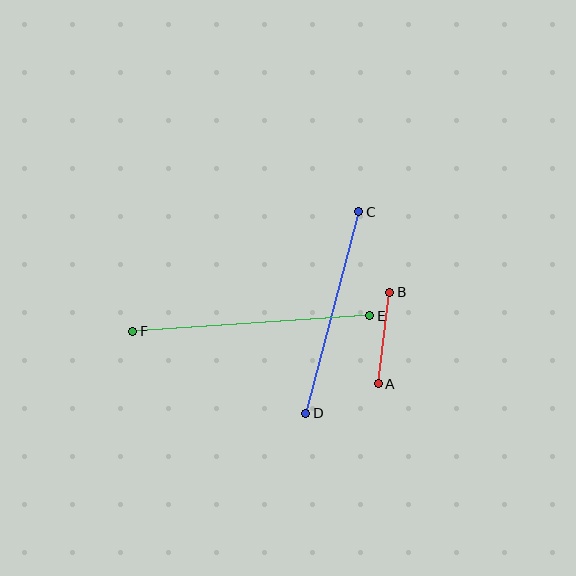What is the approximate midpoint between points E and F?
The midpoint is at approximately (251, 324) pixels.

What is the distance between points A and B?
The distance is approximately 92 pixels.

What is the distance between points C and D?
The distance is approximately 208 pixels.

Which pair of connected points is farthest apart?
Points E and F are farthest apart.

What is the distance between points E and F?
The distance is approximately 237 pixels.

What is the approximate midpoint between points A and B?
The midpoint is at approximately (384, 338) pixels.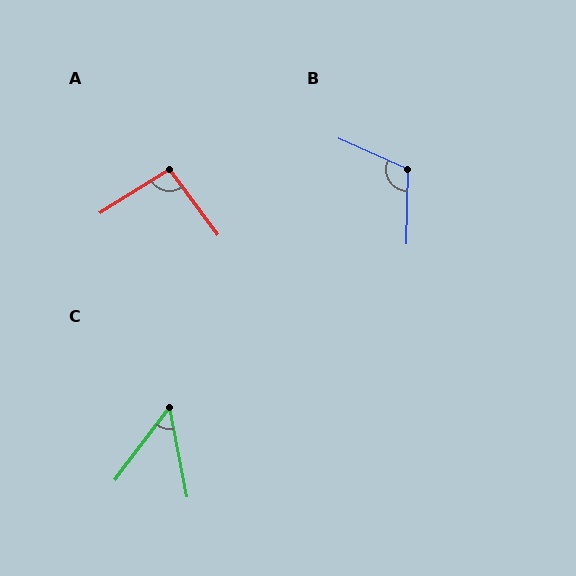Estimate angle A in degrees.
Approximately 95 degrees.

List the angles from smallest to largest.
C (48°), A (95°), B (113°).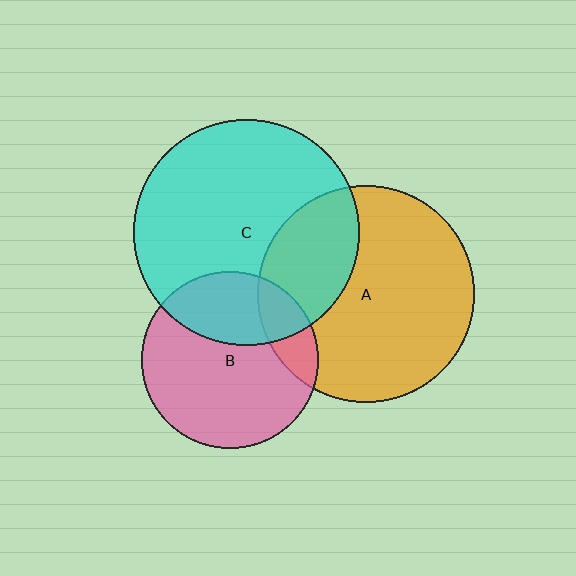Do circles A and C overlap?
Yes.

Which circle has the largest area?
Circle C (cyan).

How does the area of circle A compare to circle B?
Approximately 1.5 times.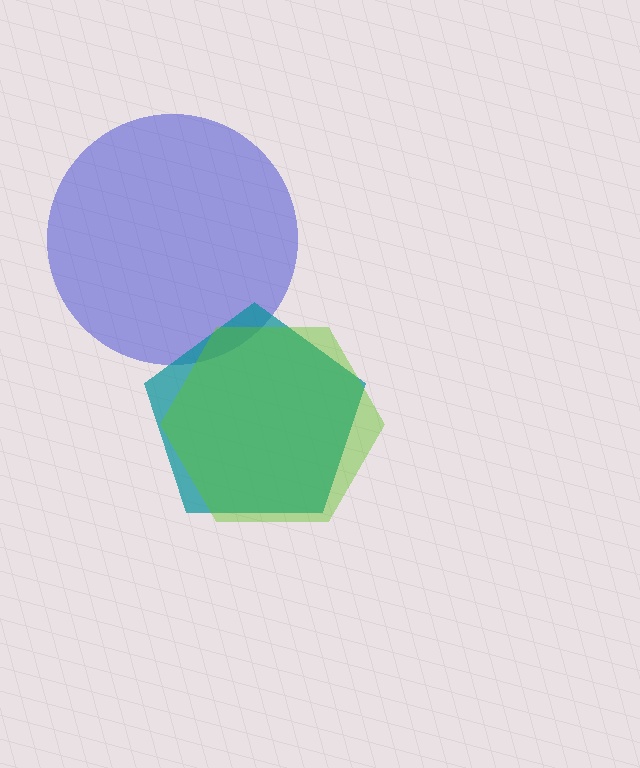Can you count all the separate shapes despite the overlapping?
Yes, there are 3 separate shapes.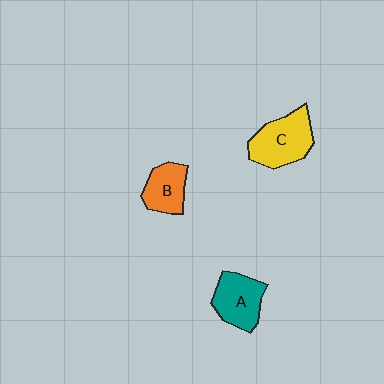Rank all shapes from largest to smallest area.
From largest to smallest: C (yellow), A (teal), B (orange).